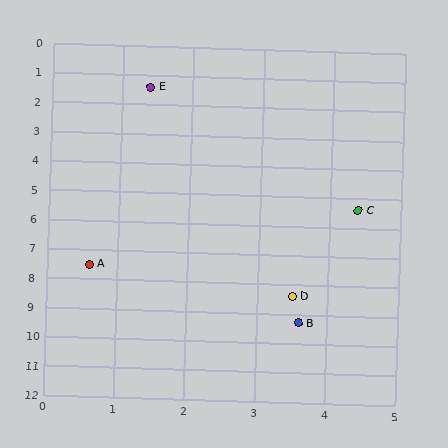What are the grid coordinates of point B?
Point B is at approximately (3.6, 9.3).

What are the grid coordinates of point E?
Point E is at approximately (1.4, 1.4).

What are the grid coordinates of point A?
Point A is at approximately (0.6, 7.5).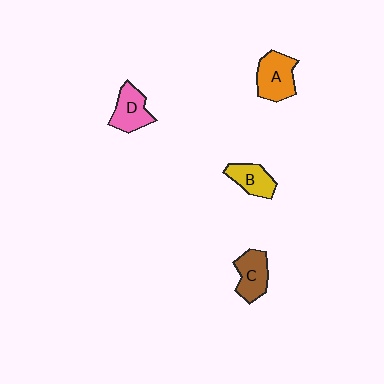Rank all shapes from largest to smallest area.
From largest to smallest: A (orange), C (brown), D (pink), B (yellow).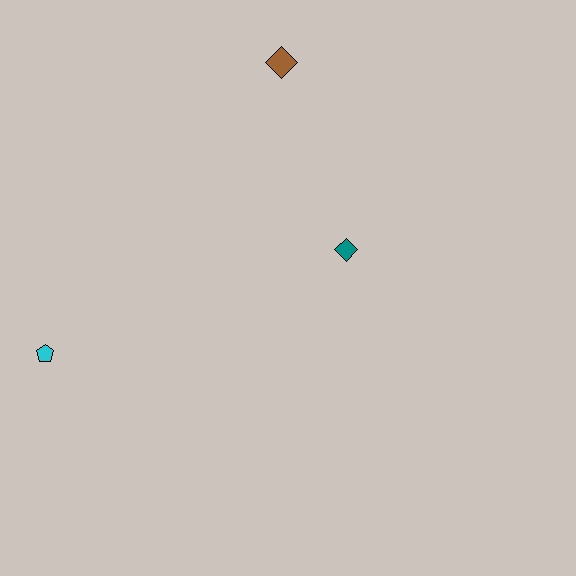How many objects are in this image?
There are 3 objects.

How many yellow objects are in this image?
There are no yellow objects.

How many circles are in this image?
There are no circles.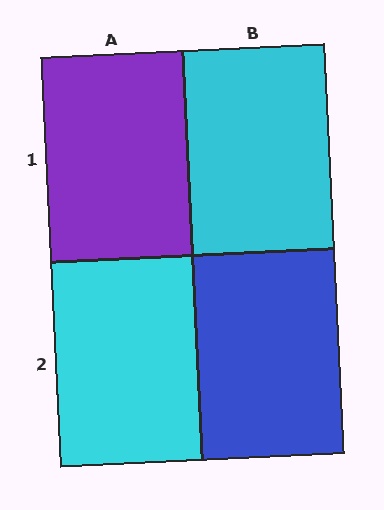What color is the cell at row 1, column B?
Cyan.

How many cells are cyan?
2 cells are cyan.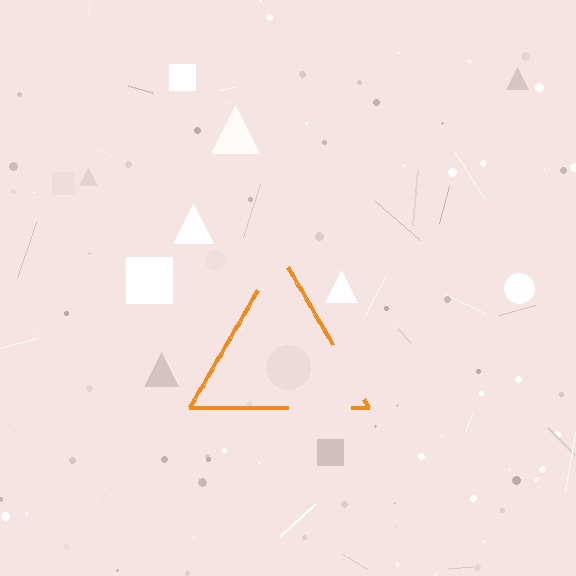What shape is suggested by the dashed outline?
The dashed outline suggests a triangle.